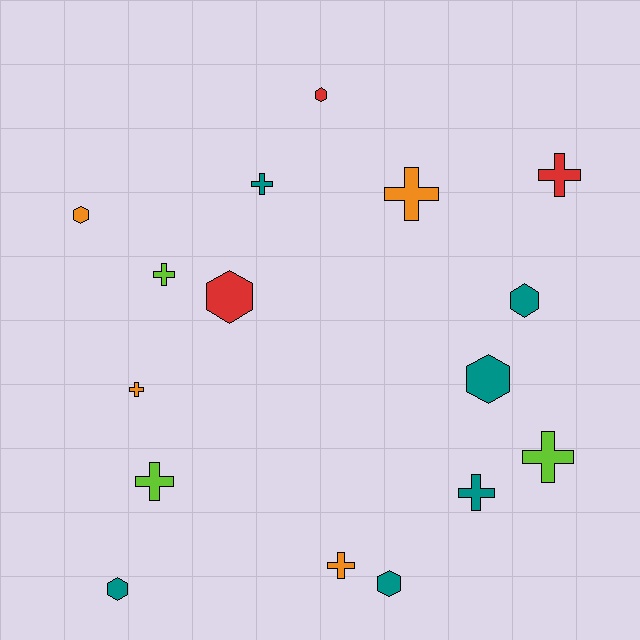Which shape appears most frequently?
Cross, with 9 objects.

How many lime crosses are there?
There are 3 lime crosses.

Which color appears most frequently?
Teal, with 6 objects.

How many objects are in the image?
There are 16 objects.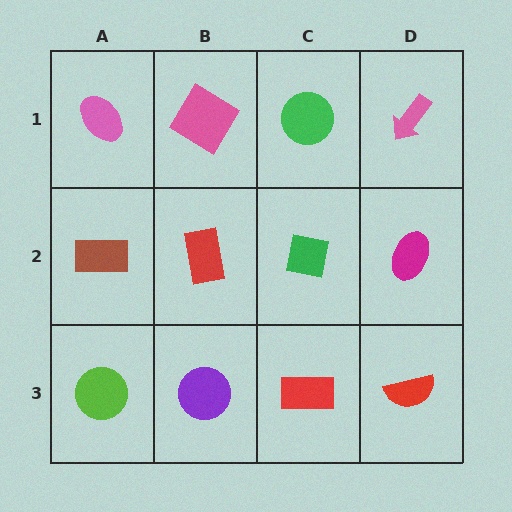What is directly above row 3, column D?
A magenta ellipse.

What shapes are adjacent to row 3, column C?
A green square (row 2, column C), a purple circle (row 3, column B), a red semicircle (row 3, column D).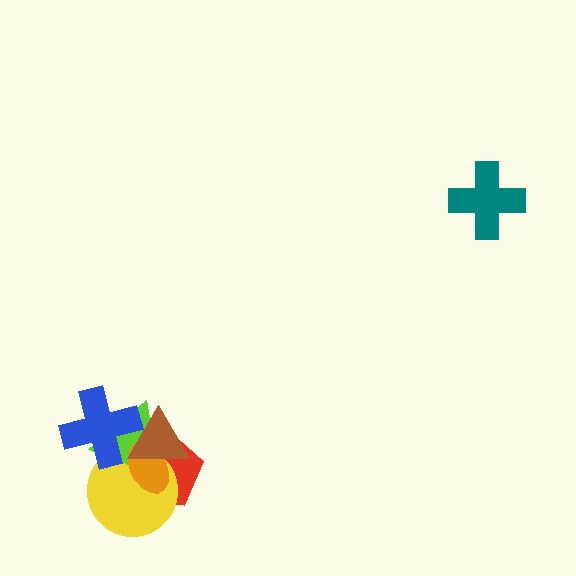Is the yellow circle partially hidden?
Yes, it is partially covered by another shape.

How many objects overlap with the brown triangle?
5 objects overlap with the brown triangle.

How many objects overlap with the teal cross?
0 objects overlap with the teal cross.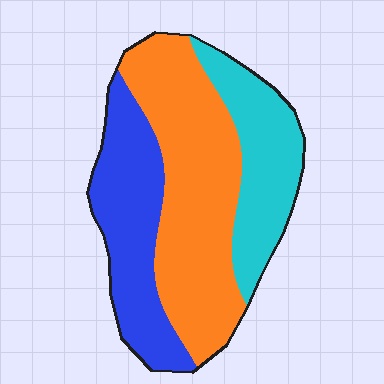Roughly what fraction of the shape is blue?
Blue takes up about one third (1/3) of the shape.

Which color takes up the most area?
Orange, at roughly 45%.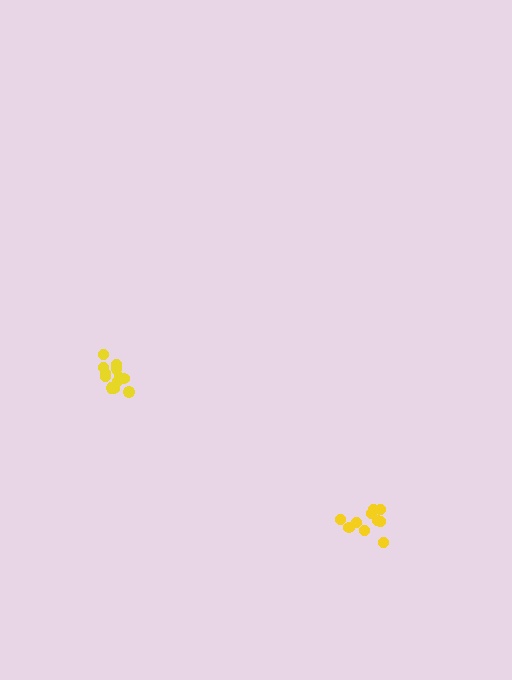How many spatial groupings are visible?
There are 2 spatial groupings.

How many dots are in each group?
Group 1: 10 dots, Group 2: 12 dots (22 total).